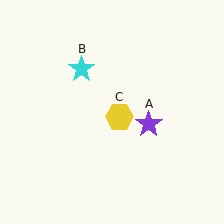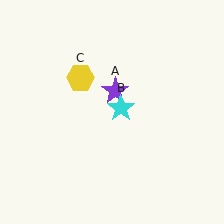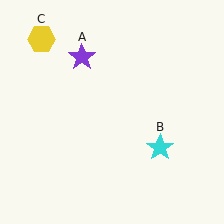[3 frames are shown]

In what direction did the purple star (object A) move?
The purple star (object A) moved up and to the left.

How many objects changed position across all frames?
3 objects changed position: purple star (object A), cyan star (object B), yellow hexagon (object C).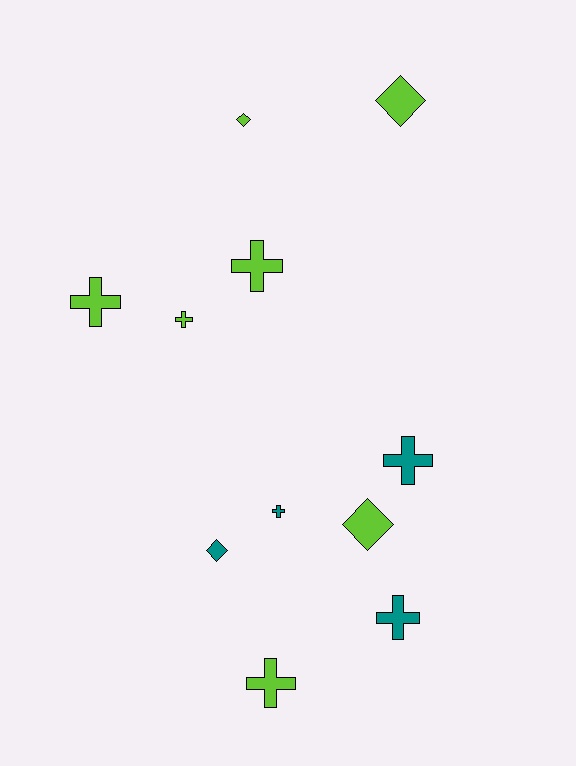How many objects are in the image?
There are 11 objects.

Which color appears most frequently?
Lime, with 7 objects.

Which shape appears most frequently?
Cross, with 7 objects.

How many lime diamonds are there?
There are 3 lime diamonds.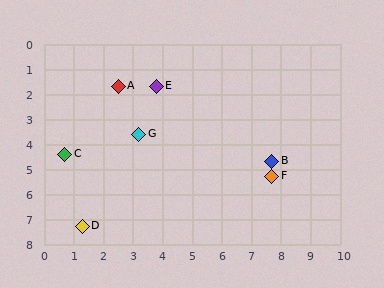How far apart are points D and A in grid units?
Points D and A are about 5.7 grid units apart.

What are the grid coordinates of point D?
Point D is at approximately (1.3, 7.3).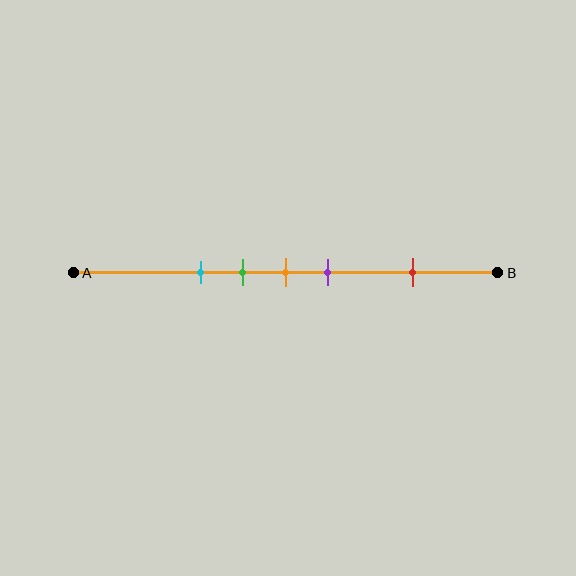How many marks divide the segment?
There are 5 marks dividing the segment.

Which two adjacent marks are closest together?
The green and orange marks are the closest adjacent pair.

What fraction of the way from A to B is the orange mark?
The orange mark is approximately 50% (0.5) of the way from A to B.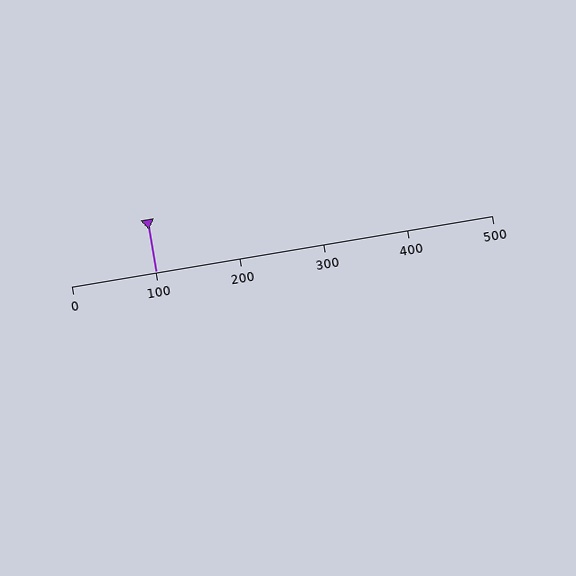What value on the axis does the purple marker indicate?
The marker indicates approximately 100.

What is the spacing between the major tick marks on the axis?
The major ticks are spaced 100 apart.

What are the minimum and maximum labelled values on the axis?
The axis runs from 0 to 500.